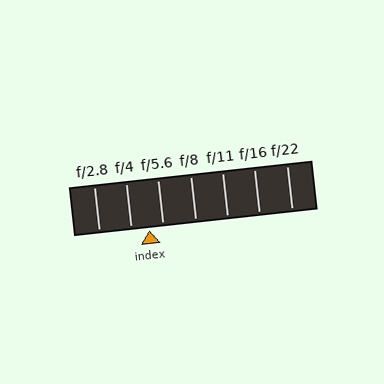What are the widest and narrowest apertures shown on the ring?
The widest aperture shown is f/2.8 and the narrowest is f/22.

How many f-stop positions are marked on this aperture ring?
There are 7 f-stop positions marked.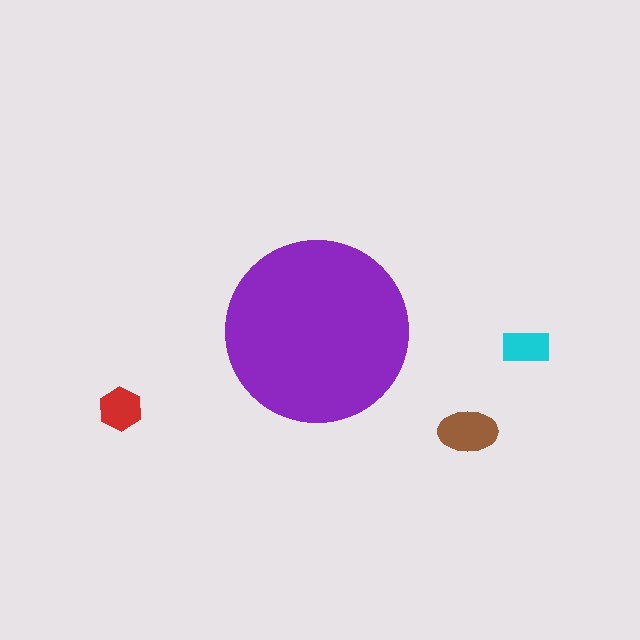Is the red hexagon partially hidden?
No, the red hexagon is fully visible.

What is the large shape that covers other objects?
A purple circle.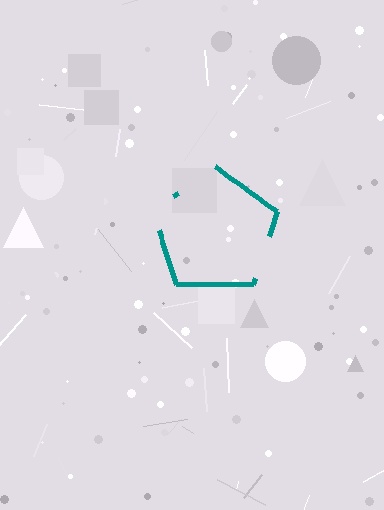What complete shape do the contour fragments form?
The contour fragments form a pentagon.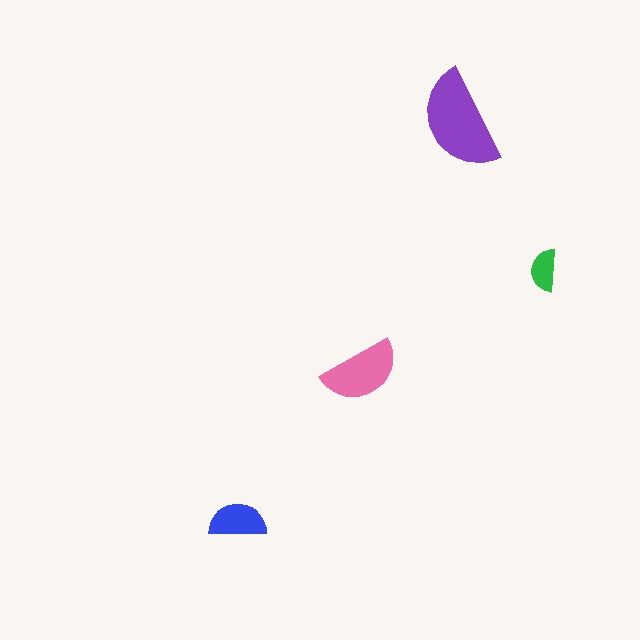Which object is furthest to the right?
The green semicircle is rightmost.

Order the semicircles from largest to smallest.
the purple one, the pink one, the blue one, the green one.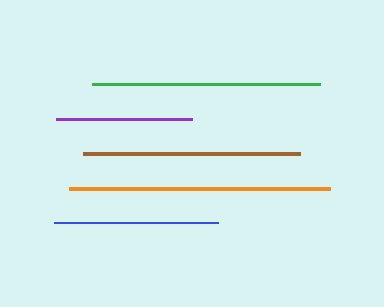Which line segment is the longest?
The orange line is the longest at approximately 261 pixels.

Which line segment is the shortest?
The purple line is the shortest at approximately 136 pixels.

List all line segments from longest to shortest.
From longest to shortest: orange, green, brown, blue, purple.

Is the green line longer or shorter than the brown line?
The green line is longer than the brown line.